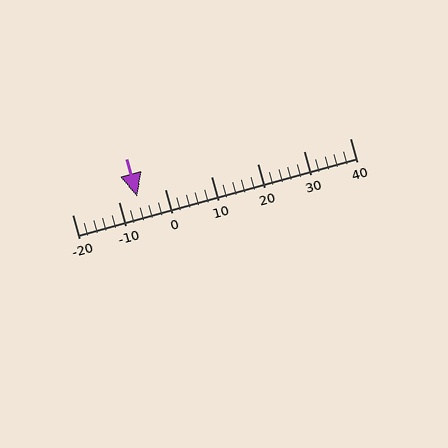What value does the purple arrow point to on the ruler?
The purple arrow points to approximately -6.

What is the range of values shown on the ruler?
The ruler shows values from -20 to 40.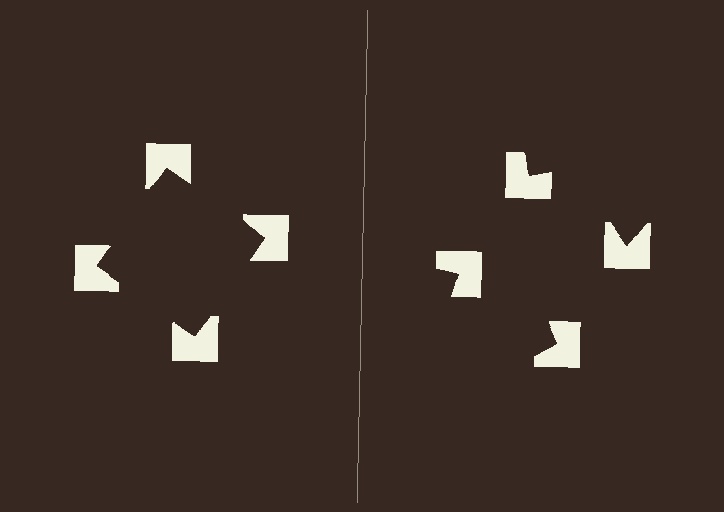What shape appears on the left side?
An illusory square.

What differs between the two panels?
The notched squares are positioned identically on both sides; only the wedge orientations differ. On the left they align to a square; on the right they are misaligned.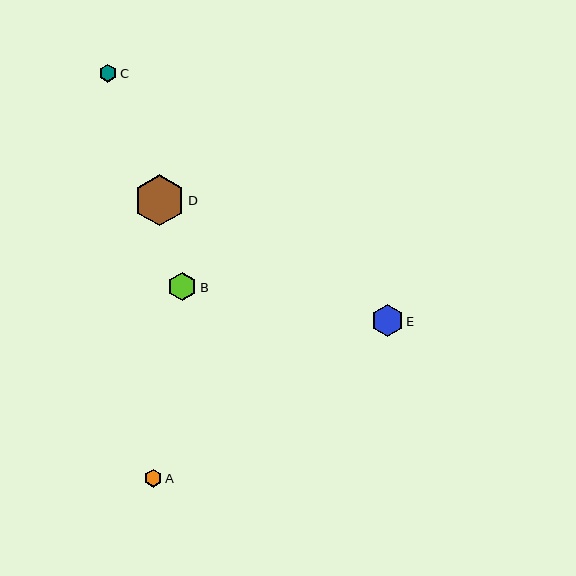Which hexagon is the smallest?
Hexagon C is the smallest with a size of approximately 18 pixels.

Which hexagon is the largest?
Hexagon D is the largest with a size of approximately 51 pixels.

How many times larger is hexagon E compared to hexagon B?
Hexagon E is approximately 1.1 times the size of hexagon B.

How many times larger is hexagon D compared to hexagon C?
Hexagon D is approximately 2.9 times the size of hexagon C.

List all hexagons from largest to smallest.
From largest to smallest: D, E, B, A, C.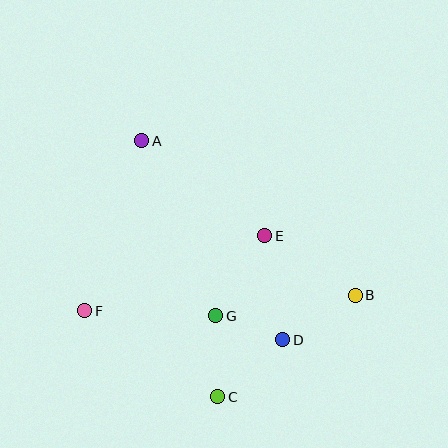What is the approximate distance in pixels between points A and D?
The distance between A and D is approximately 244 pixels.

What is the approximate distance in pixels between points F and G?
The distance between F and G is approximately 132 pixels.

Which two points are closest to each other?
Points D and G are closest to each other.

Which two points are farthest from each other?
Points B and F are farthest from each other.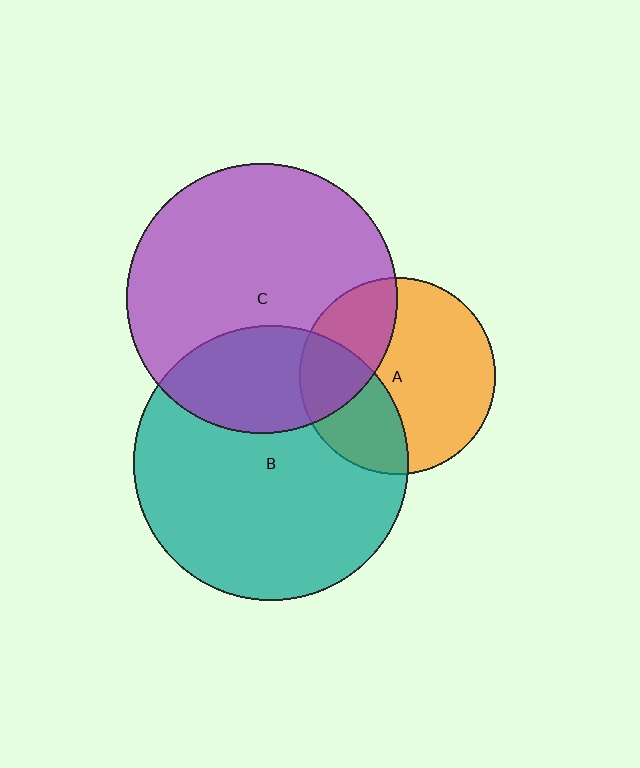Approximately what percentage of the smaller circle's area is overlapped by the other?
Approximately 30%.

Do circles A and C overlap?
Yes.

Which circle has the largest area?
Circle B (teal).